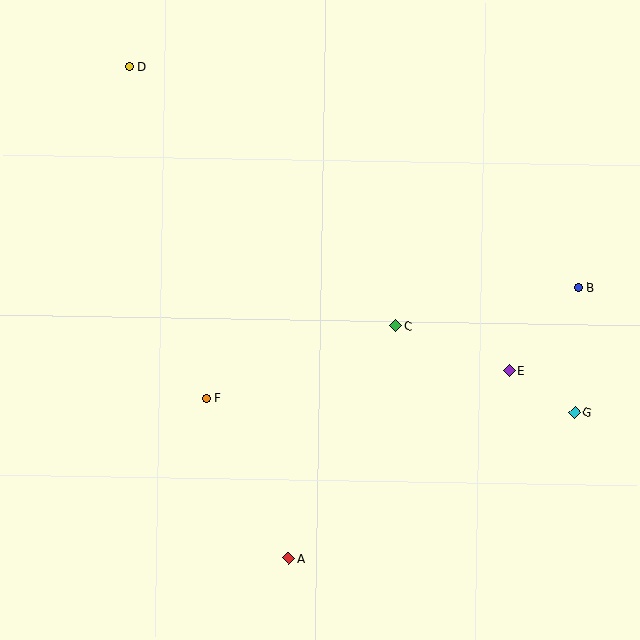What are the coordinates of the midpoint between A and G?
The midpoint between A and G is at (432, 485).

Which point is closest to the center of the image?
Point C at (396, 326) is closest to the center.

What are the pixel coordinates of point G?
Point G is at (575, 412).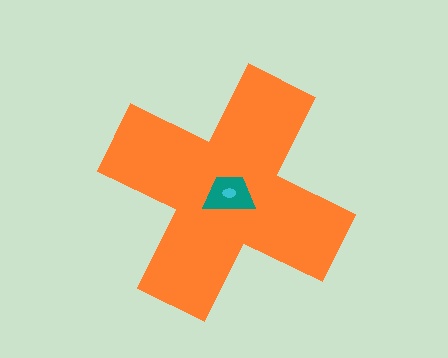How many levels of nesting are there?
3.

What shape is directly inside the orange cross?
The teal trapezoid.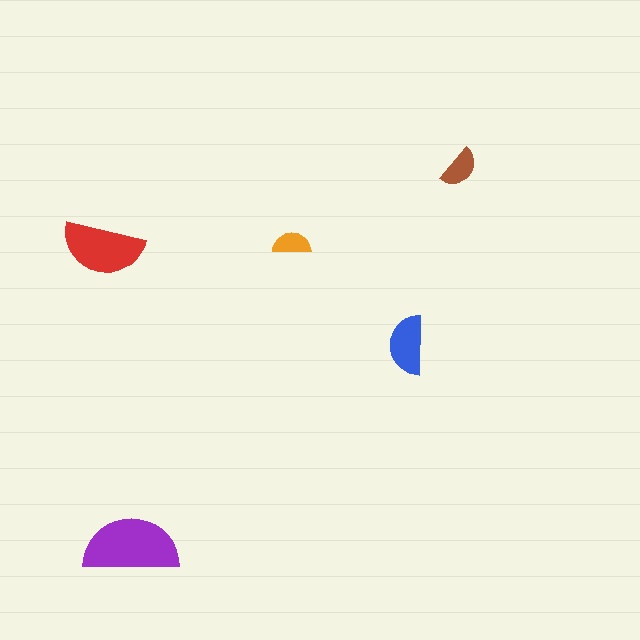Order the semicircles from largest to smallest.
the purple one, the red one, the blue one, the brown one, the orange one.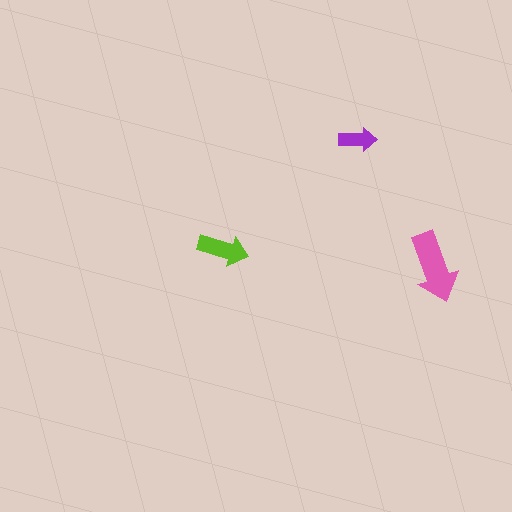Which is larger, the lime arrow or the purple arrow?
The lime one.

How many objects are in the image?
There are 3 objects in the image.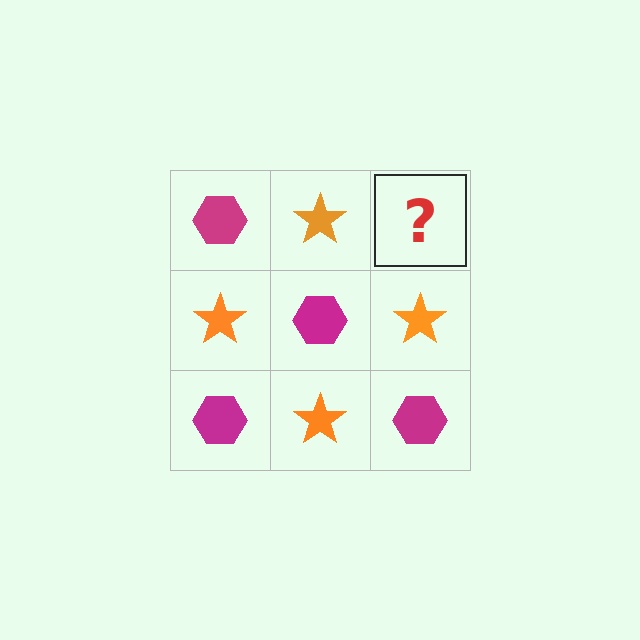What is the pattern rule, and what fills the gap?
The rule is that it alternates magenta hexagon and orange star in a checkerboard pattern. The gap should be filled with a magenta hexagon.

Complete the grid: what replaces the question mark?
The question mark should be replaced with a magenta hexagon.